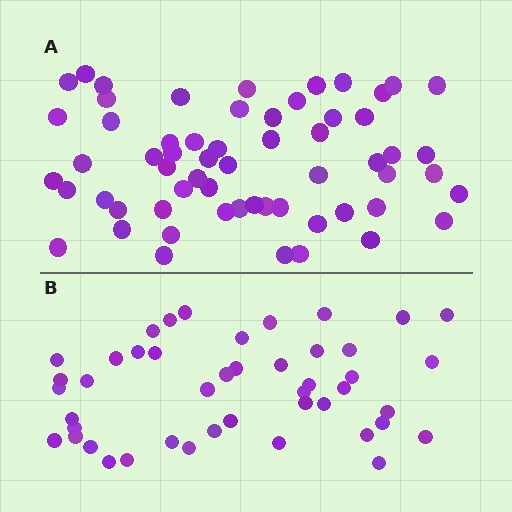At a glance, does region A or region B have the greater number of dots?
Region A (the top region) has more dots.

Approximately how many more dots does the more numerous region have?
Region A has approximately 15 more dots than region B.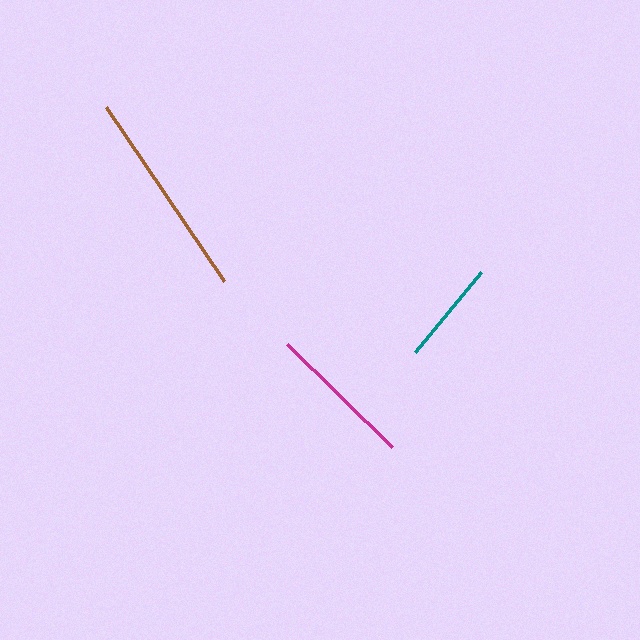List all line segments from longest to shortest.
From longest to shortest: brown, magenta, teal.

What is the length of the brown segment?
The brown segment is approximately 210 pixels long.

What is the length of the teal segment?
The teal segment is approximately 104 pixels long.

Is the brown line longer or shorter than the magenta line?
The brown line is longer than the magenta line.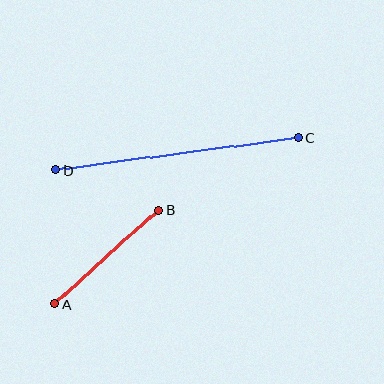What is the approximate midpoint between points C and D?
The midpoint is at approximately (177, 154) pixels.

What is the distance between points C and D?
The distance is approximately 244 pixels.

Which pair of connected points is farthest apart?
Points C and D are farthest apart.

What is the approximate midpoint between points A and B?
The midpoint is at approximately (107, 257) pixels.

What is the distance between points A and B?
The distance is approximately 141 pixels.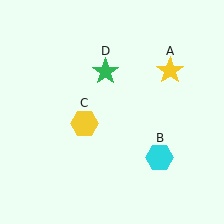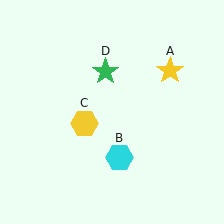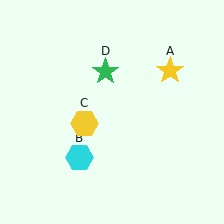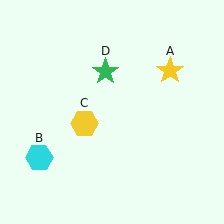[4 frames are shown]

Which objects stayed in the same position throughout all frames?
Yellow star (object A) and yellow hexagon (object C) and green star (object D) remained stationary.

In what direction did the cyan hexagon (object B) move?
The cyan hexagon (object B) moved left.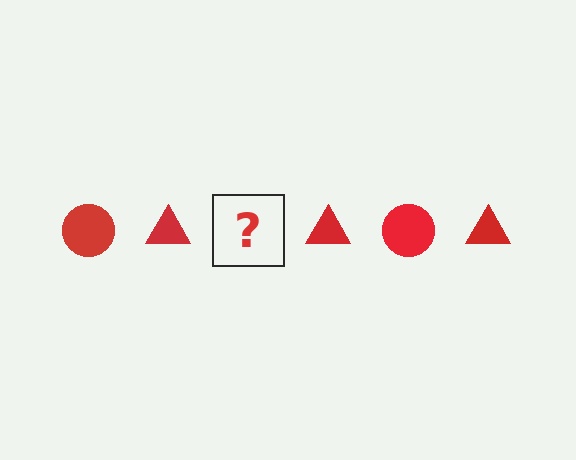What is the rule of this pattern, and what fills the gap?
The rule is that the pattern cycles through circle, triangle shapes in red. The gap should be filled with a red circle.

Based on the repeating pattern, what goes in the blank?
The blank should be a red circle.